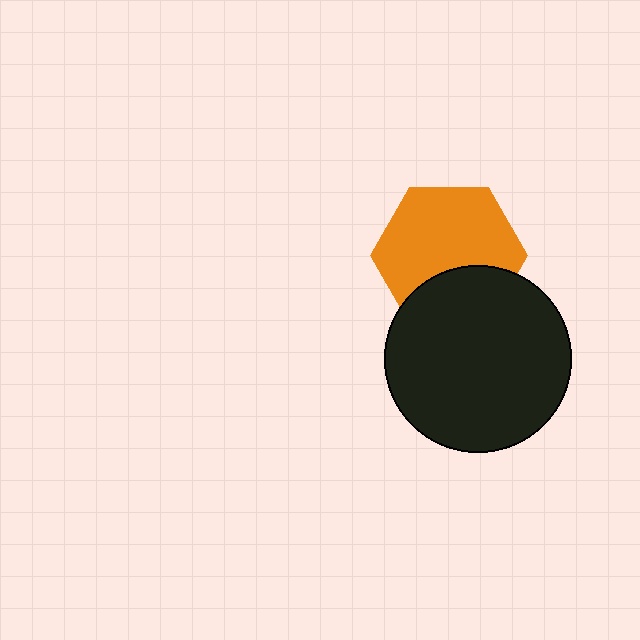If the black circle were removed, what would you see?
You would see the complete orange hexagon.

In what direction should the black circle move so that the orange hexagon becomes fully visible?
The black circle should move down. That is the shortest direction to clear the overlap and leave the orange hexagon fully visible.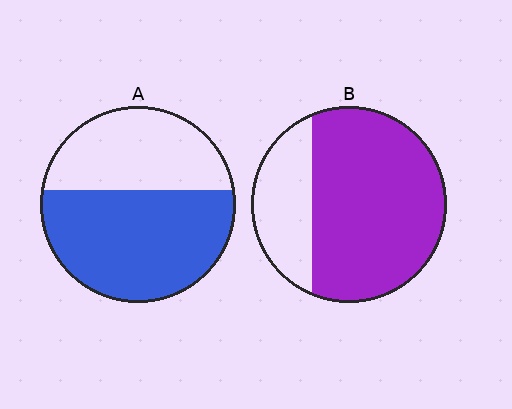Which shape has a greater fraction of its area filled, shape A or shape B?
Shape B.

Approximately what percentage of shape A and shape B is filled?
A is approximately 60% and B is approximately 75%.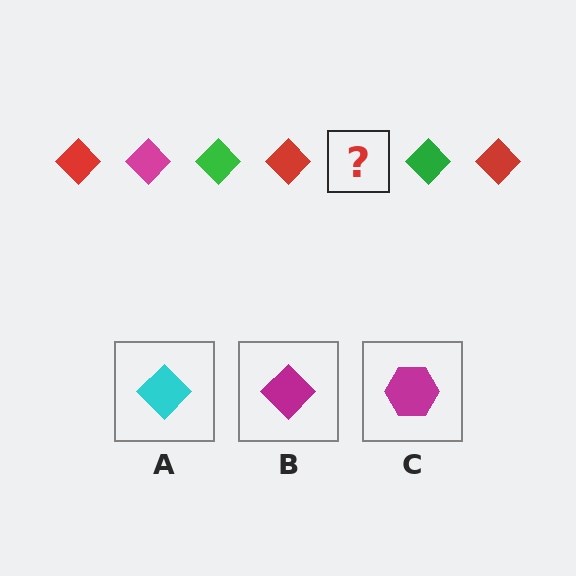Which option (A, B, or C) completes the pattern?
B.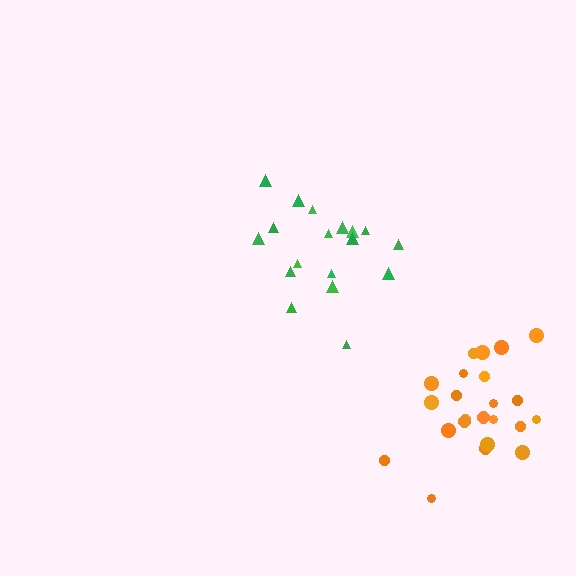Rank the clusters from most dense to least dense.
orange, green.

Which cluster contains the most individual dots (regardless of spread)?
Orange (23).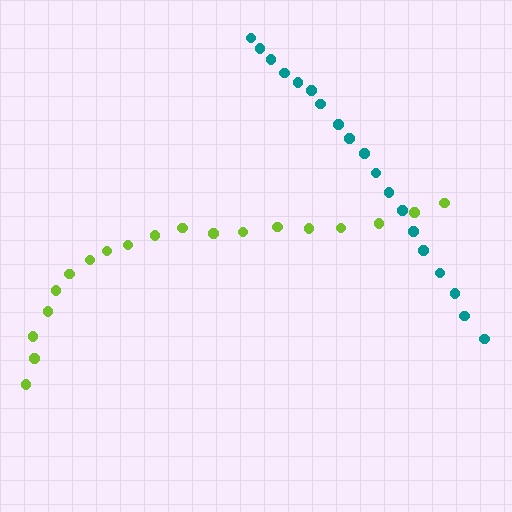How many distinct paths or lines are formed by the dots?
There are 2 distinct paths.